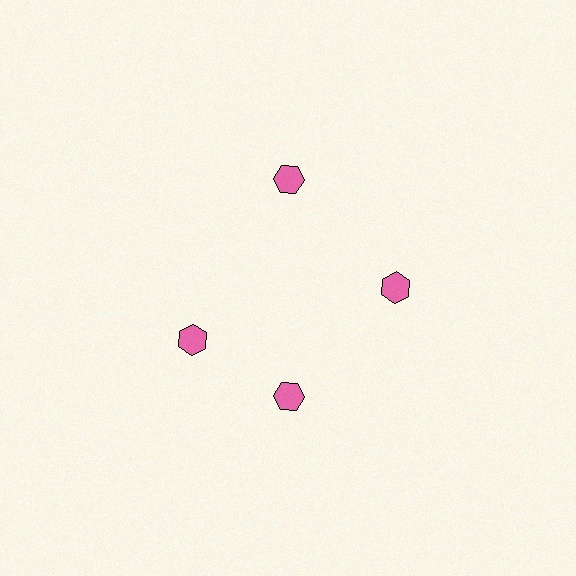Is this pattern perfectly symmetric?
No. The 4 pink hexagons are arranged in a ring, but one element near the 9 o'clock position is rotated out of alignment along the ring, breaking the 4-fold rotational symmetry.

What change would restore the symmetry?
The symmetry would be restored by rotating it back into even spacing with its neighbors so that all 4 hexagons sit at equal angles and equal distance from the center.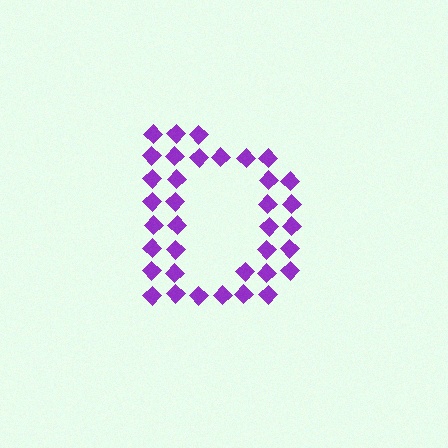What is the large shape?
The large shape is the letter D.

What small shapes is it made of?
It is made of small diamonds.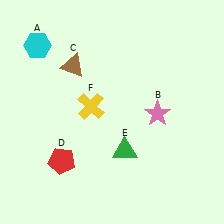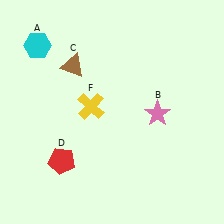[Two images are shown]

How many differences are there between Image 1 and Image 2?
There is 1 difference between the two images.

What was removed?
The green triangle (E) was removed in Image 2.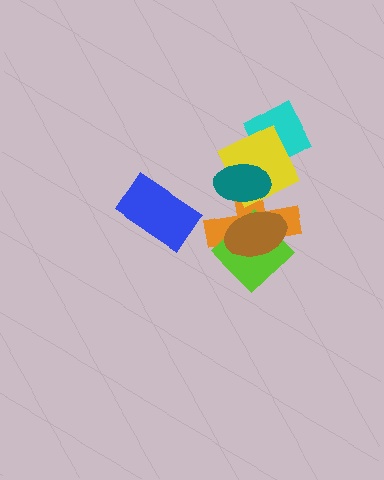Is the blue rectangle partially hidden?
No, no other shape covers it.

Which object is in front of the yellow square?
The teal ellipse is in front of the yellow square.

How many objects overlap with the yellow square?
3 objects overlap with the yellow square.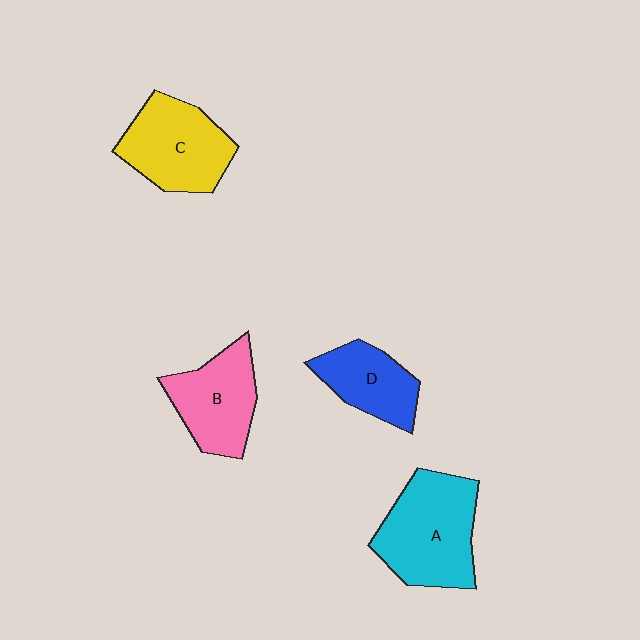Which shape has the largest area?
Shape A (cyan).